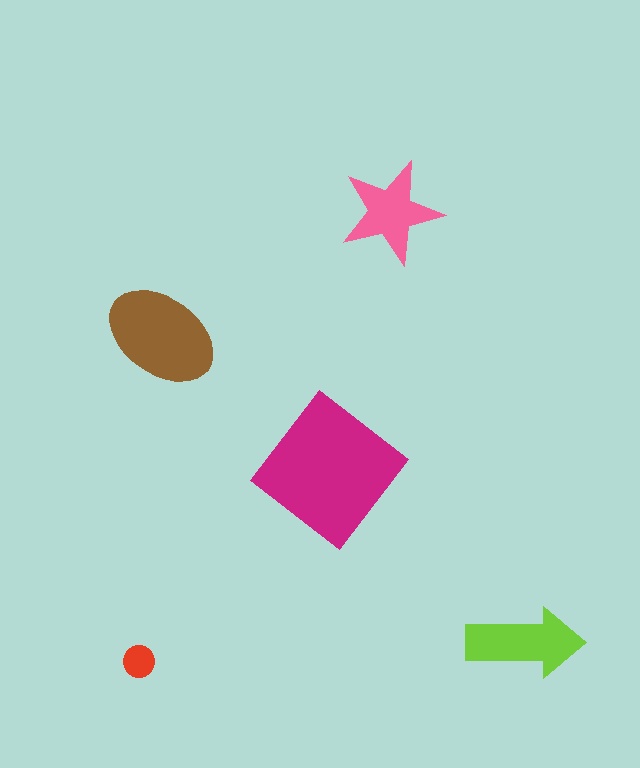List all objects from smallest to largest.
The red circle, the pink star, the lime arrow, the brown ellipse, the magenta diamond.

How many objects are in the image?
There are 5 objects in the image.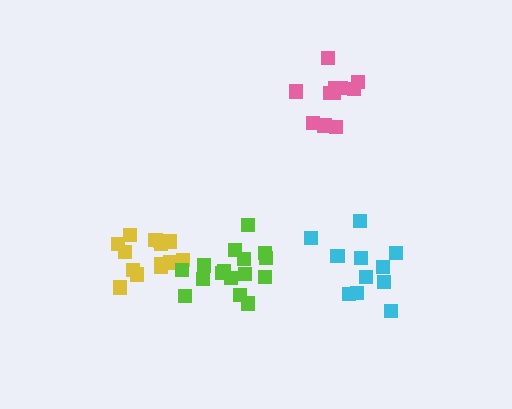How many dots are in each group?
Group 1: 14 dots, Group 2: 16 dots, Group 3: 11 dots, Group 4: 11 dots (52 total).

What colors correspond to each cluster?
The clusters are colored: yellow, lime, cyan, pink.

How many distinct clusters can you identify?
There are 4 distinct clusters.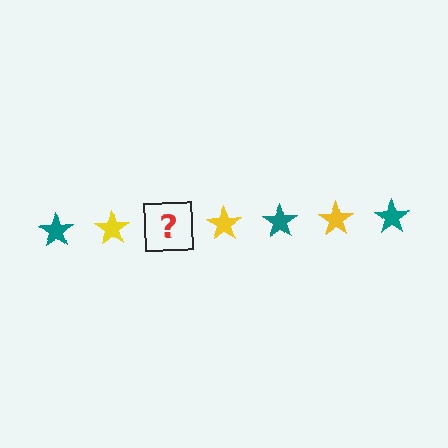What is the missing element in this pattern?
The missing element is a teal star.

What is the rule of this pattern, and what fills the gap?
The rule is that the pattern cycles through teal, yellow stars. The gap should be filled with a teal star.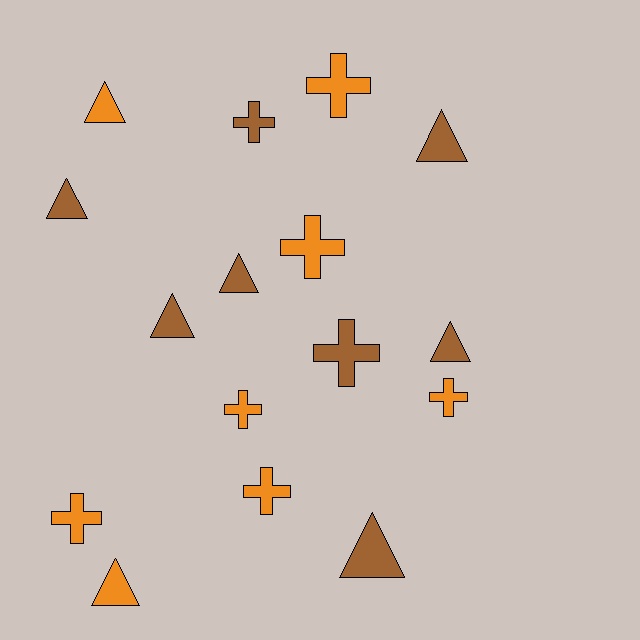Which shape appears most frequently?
Triangle, with 8 objects.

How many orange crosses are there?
There are 6 orange crosses.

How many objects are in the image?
There are 16 objects.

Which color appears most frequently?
Orange, with 8 objects.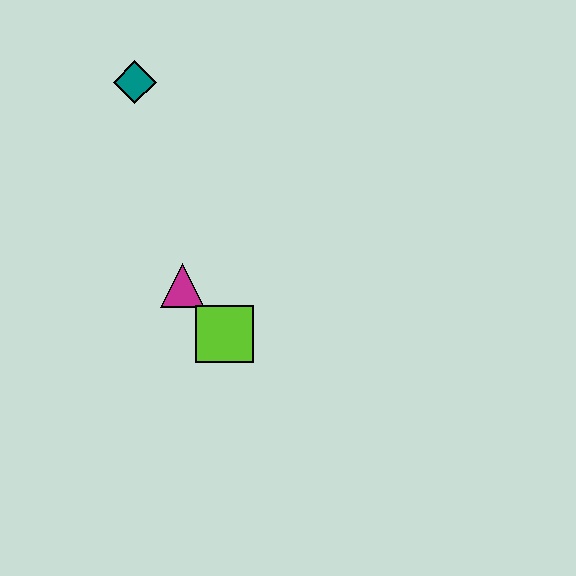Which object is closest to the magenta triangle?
The lime square is closest to the magenta triangle.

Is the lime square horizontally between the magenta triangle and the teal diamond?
No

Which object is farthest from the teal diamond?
The lime square is farthest from the teal diamond.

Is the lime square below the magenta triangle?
Yes